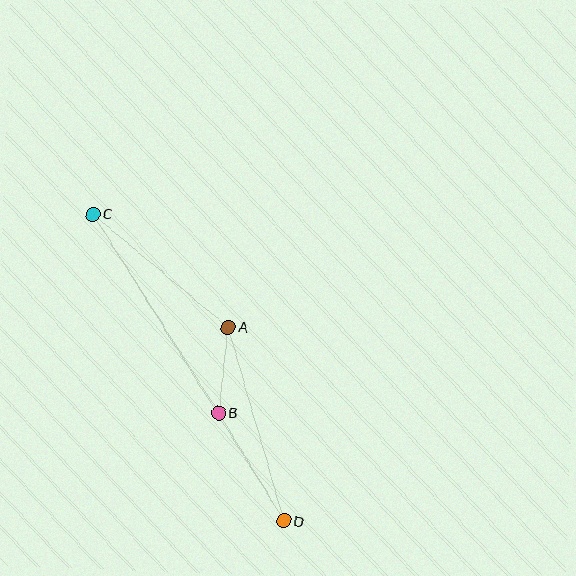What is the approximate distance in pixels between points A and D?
The distance between A and D is approximately 201 pixels.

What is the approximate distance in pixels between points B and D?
The distance between B and D is approximately 126 pixels.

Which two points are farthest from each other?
Points C and D are farthest from each other.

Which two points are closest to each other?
Points A and B are closest to each other.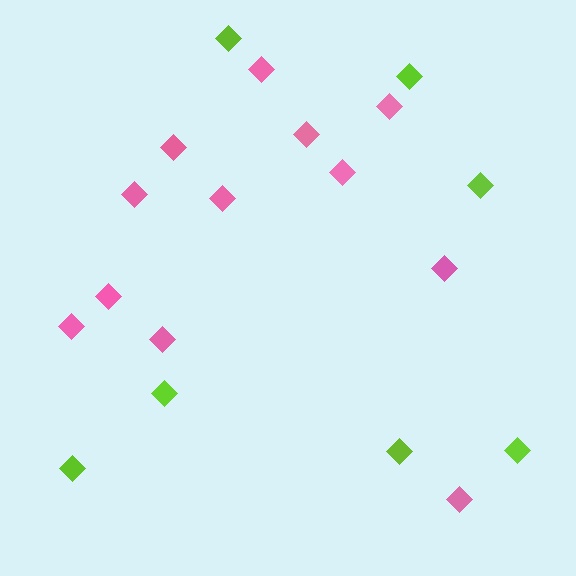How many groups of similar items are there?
There are 2 groups: one group of lime diamonds (7) and one group of pink diamonds (12).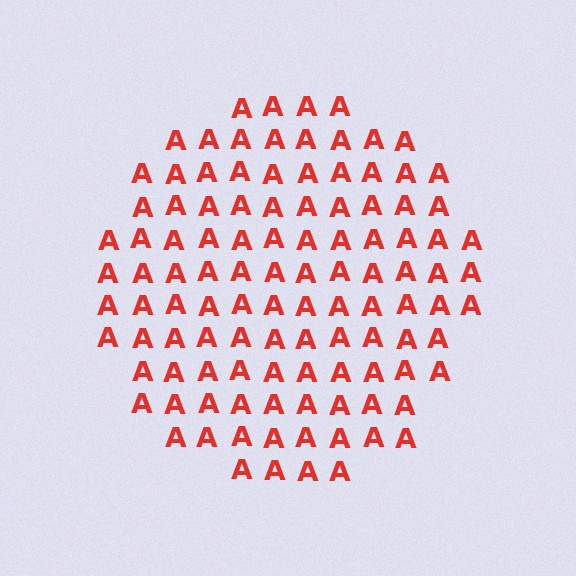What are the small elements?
The small elements are letter A's.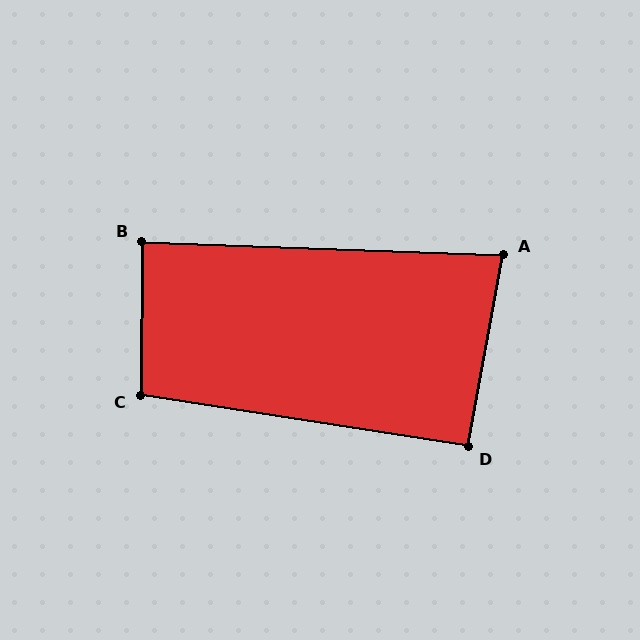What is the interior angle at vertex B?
Approximately 89 degrees (approximately right).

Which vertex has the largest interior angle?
C, at approximately 98 degrees.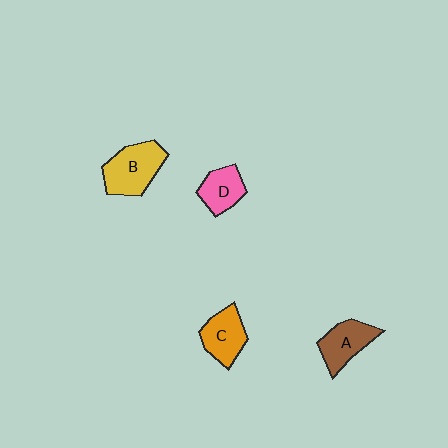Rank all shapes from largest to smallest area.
From largest to smallest: B (yellow), C (orange), A (brown), D (pink).